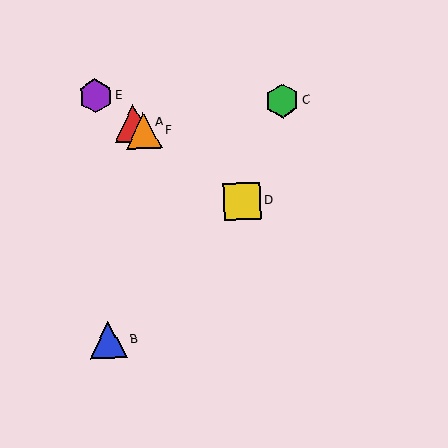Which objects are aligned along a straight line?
Objects A, D, E, F are aligned along a straight line.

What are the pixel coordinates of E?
Object E is at (95, 96).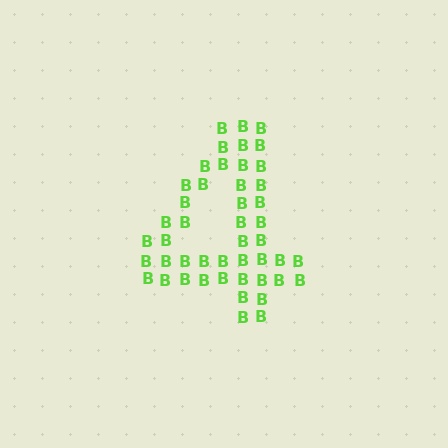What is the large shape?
The large shape is the digit 4.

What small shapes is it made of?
It is made of small letter B's.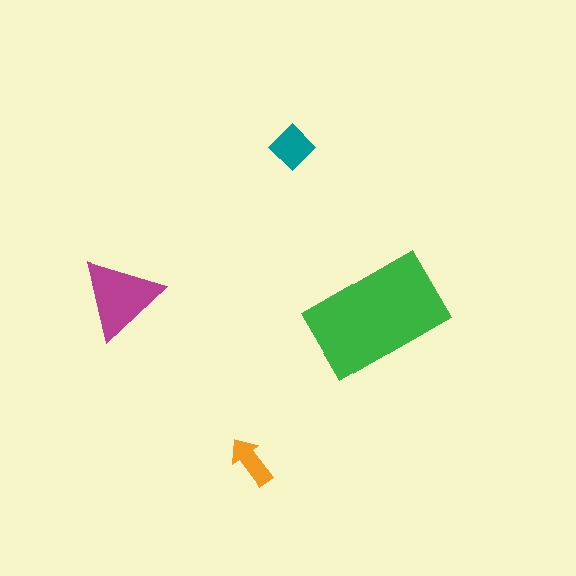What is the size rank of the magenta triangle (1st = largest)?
2nd.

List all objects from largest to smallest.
The green rectangle, the magenta triangle, the teal diamond, the orange arrow.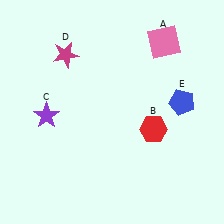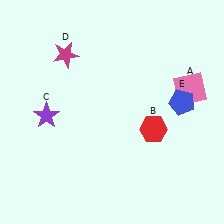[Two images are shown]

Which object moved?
The pink square (A) moved down.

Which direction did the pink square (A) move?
The pink square (A) moved down.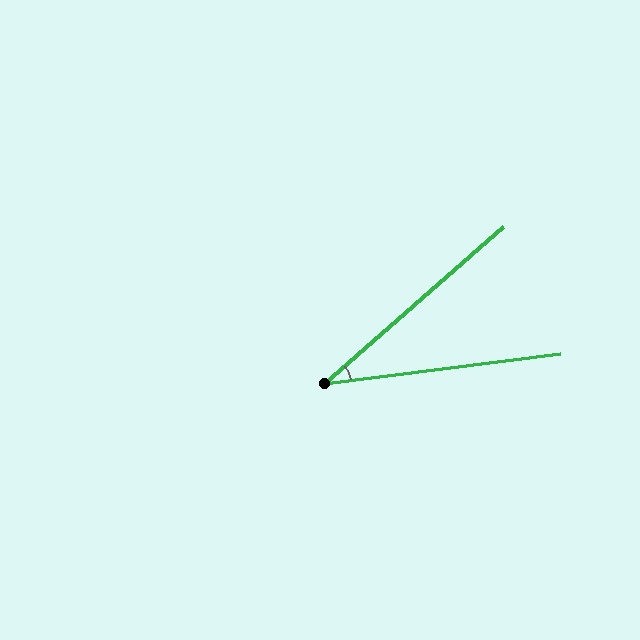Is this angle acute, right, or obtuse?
It is acute.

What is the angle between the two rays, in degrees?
Approximately 34 degrees.